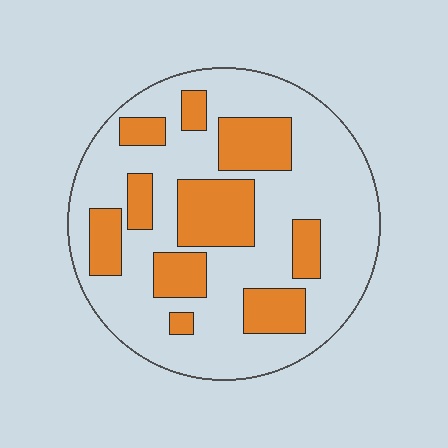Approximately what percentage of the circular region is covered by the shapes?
Approximately 30%.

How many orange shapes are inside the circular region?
10.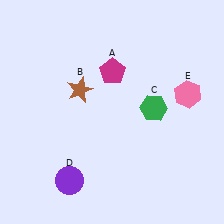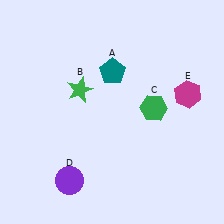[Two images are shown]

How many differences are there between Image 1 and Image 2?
There are 3 differences between the two images.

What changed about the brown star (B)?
In Image 1, B is brown. In Image 2, it changed to green.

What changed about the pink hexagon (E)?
In Image 1, E is pink. In Image 2, it changed to magenta.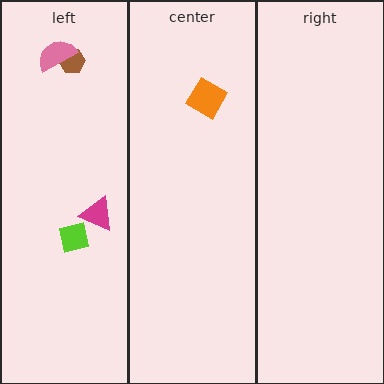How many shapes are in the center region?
1.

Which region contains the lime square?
The left region.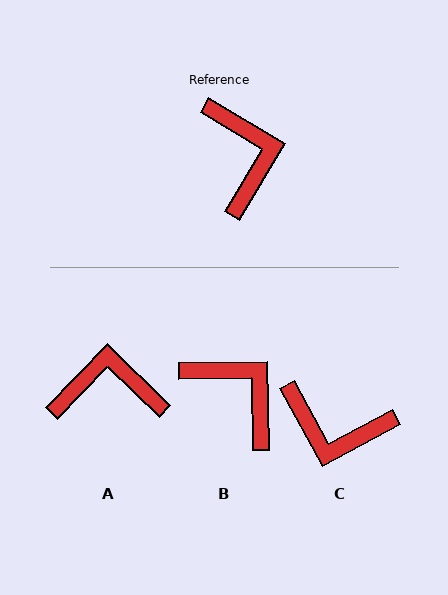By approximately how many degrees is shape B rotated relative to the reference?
Approximately 32 degrees counter-clockwise.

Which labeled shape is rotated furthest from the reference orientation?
C, about 120 degrees away.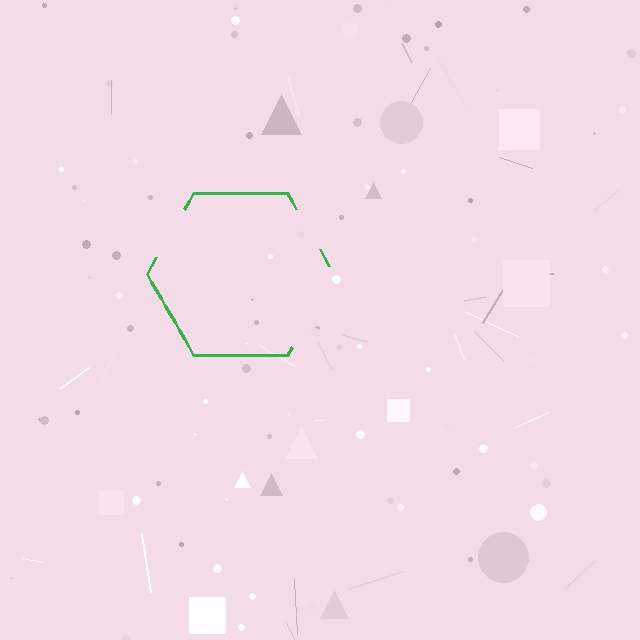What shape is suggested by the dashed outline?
The dashed outline suggests a hexagon.